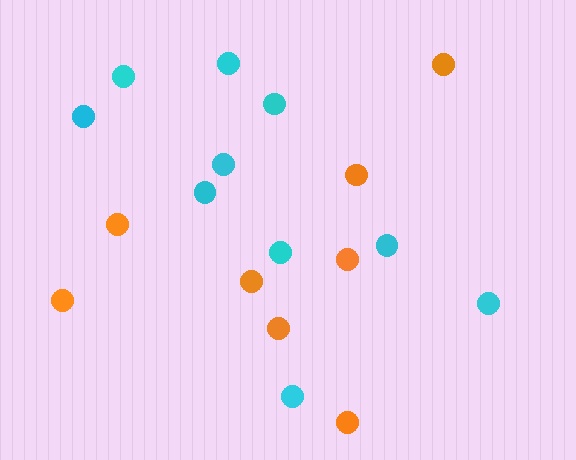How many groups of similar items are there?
There are 2 groups: one group of cyan circles (10) and one group of orange circles (8).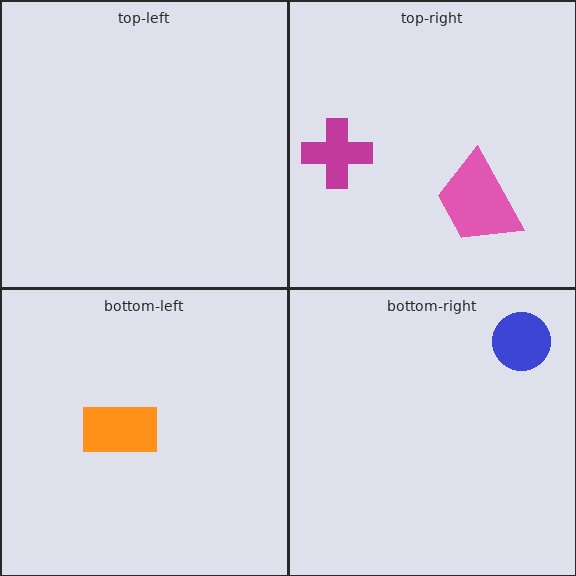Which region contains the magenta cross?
The top-right region.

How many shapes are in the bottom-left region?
1.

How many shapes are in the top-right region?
2.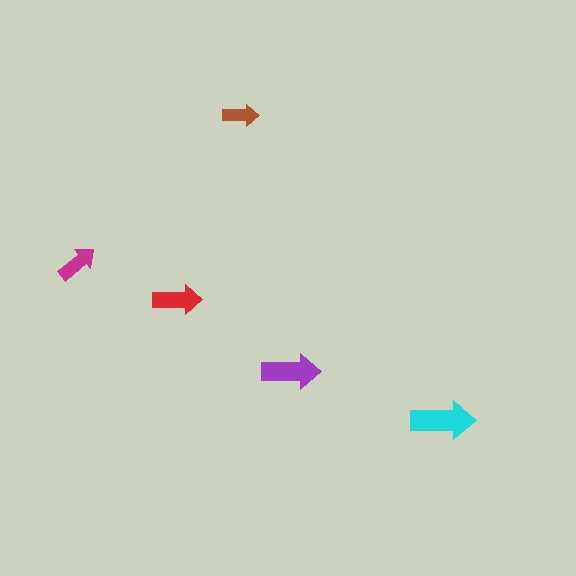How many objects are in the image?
There are 5 objects in the image.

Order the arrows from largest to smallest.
the cyan one, the purple one, the red one, the magenta one, the brown one.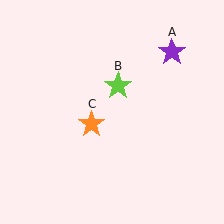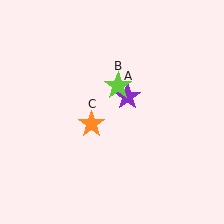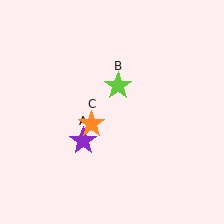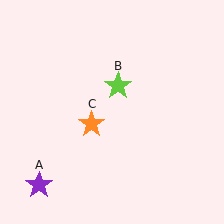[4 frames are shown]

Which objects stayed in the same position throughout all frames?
Lime star (object B) and orange star (object C) remained stationary.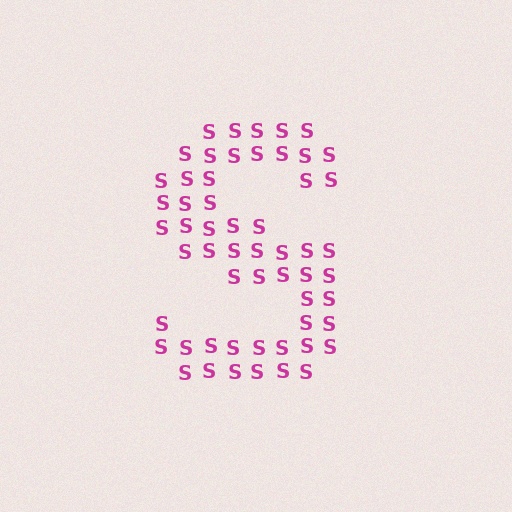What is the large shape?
The large shape is the letter S.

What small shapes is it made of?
It is made of small letter S's.